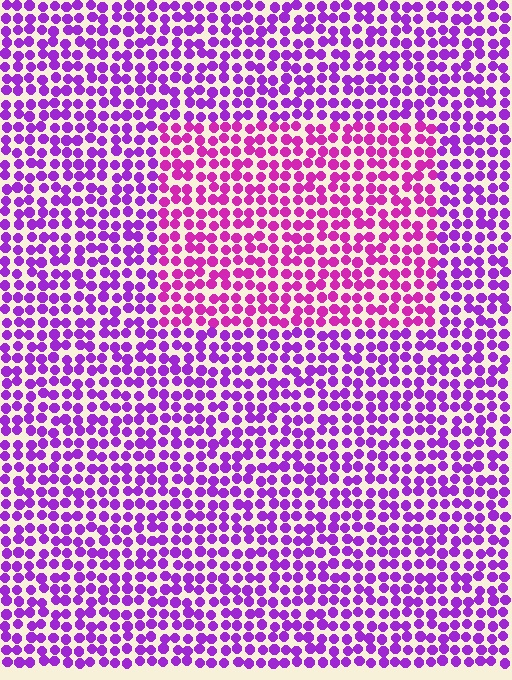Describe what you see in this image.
The image is filled with small purple elements in a uniform arrangement. A rectangle-shaped region is visible where the elements are tinted to a slightly different hue, forming a subtle color boundary.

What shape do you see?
I see a rectangle.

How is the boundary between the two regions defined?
The boundary is defined purely by a slight shift in hue (about 29 degrees). Spacing, size, and orientation are identical on both sides.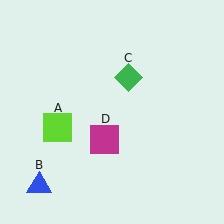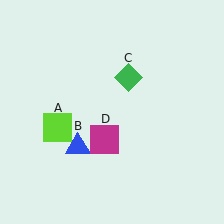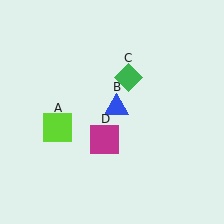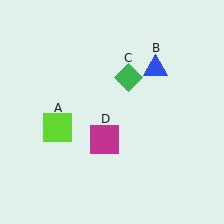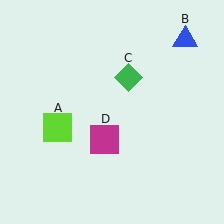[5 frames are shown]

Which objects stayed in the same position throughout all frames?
Lime square (object A) and green diamond (object C) and magenta square (object D) remained stationary.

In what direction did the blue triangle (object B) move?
The blue triangle (object B) moved up and to the right.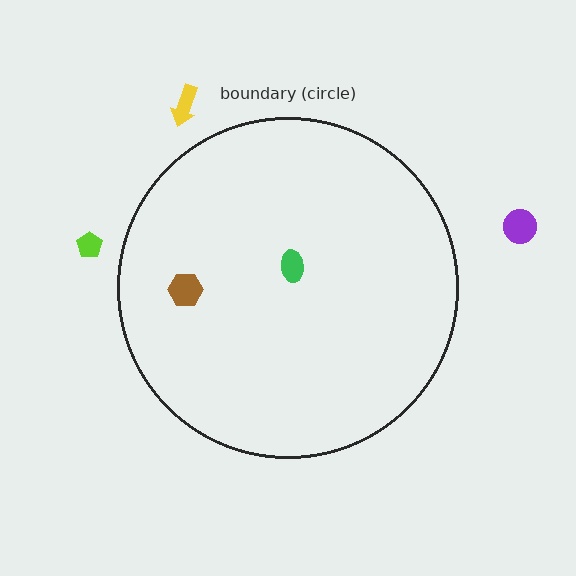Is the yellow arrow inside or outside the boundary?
Outside.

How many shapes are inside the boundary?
2 inside, 3 outside.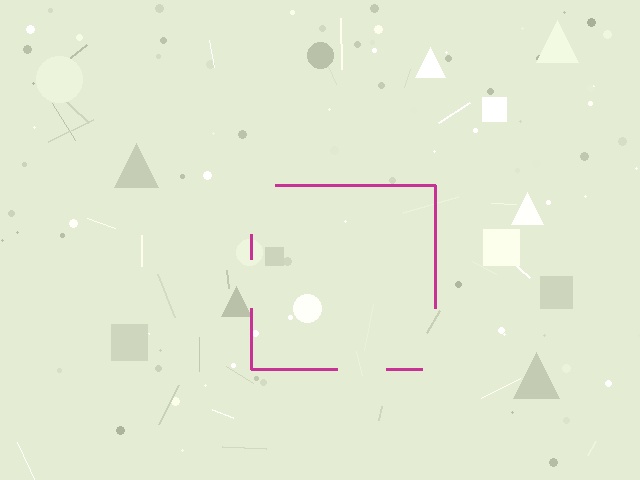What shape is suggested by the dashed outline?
The dashed outline suggests a square.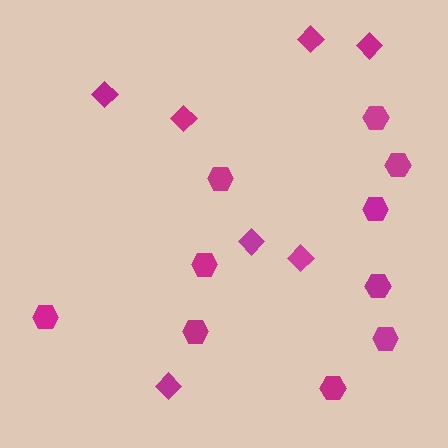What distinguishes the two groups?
There are 2 groups: one group of hexagons (10) and one group of diamonds (7).